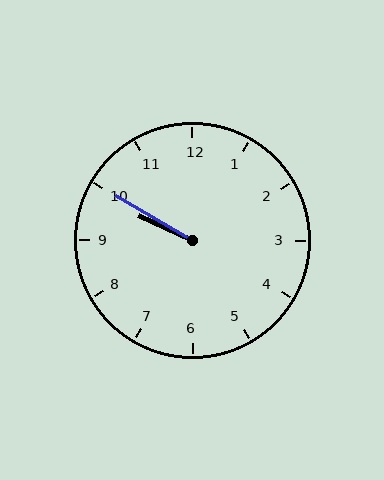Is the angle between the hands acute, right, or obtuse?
It is acute.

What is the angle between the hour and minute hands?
Approximately 5 degrees.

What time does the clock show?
9:50.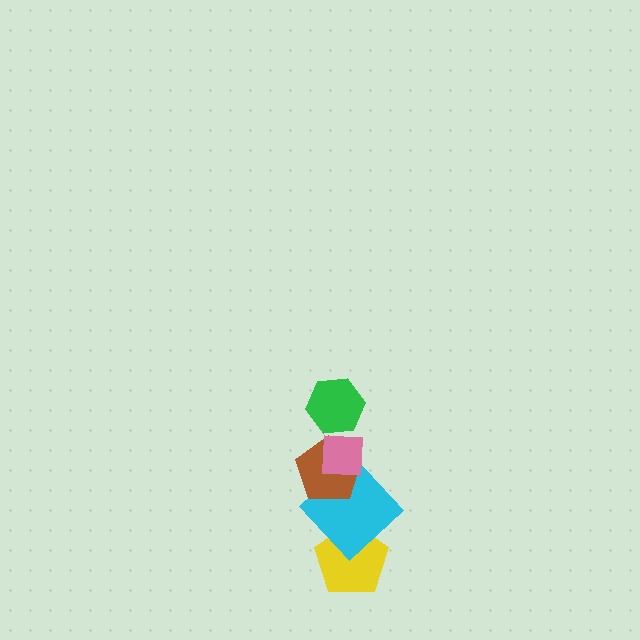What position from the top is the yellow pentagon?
The yellow pentagon is 5th from the top.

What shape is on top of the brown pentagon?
The pink square is on top of the brown pentagon.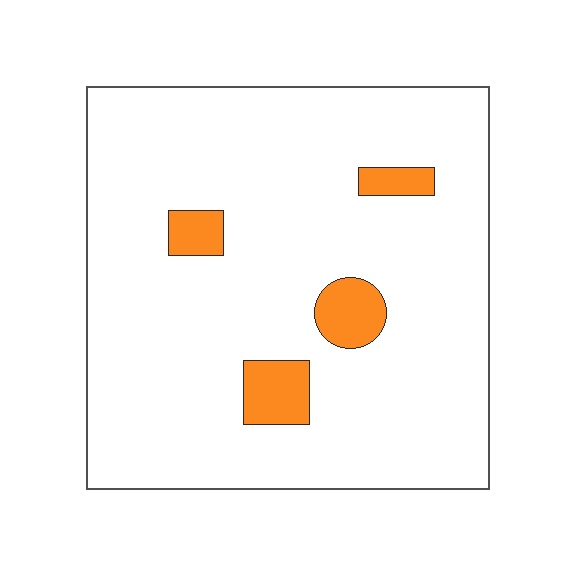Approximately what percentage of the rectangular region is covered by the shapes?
Approximately 10%.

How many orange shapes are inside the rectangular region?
4.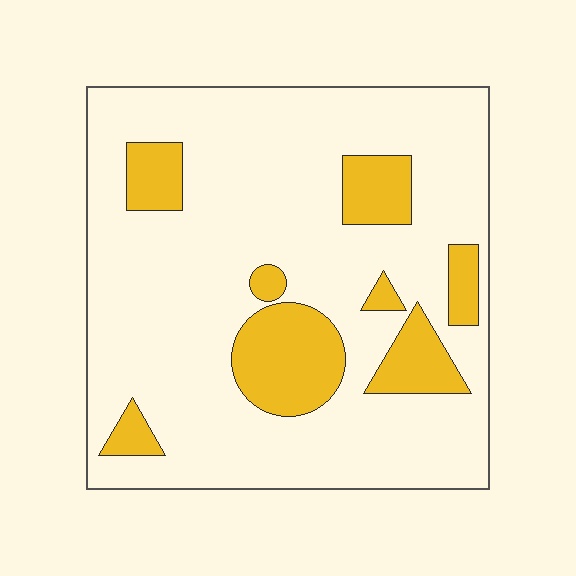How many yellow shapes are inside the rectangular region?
8.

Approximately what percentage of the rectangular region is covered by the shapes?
Approximately 20%.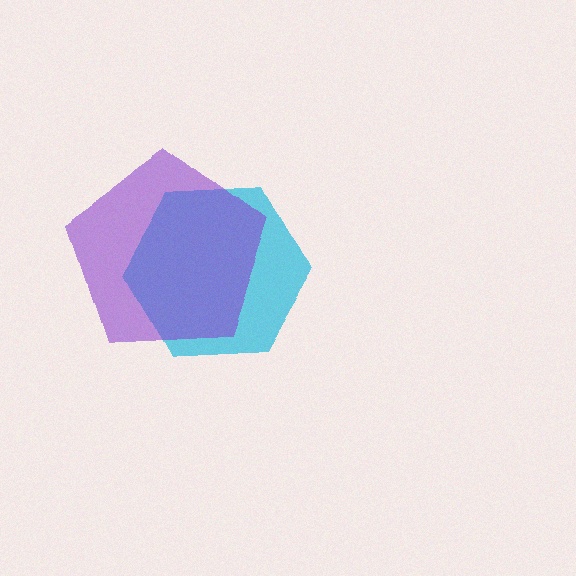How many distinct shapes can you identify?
There are 2 distinct shapes: a cyan hexagon, a purple pentagon.